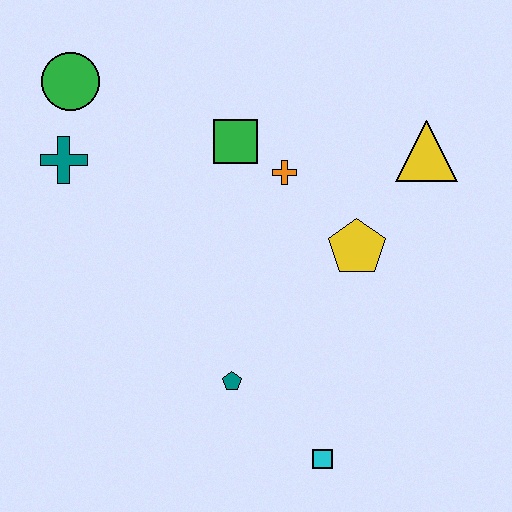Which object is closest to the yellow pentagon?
The orange cross is closest to the yellow pentagon.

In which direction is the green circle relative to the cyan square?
The green circle is above the cyan square.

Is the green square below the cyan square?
No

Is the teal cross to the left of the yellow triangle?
Yes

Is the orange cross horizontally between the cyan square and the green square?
Yes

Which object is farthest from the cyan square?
The green circle is farthest from the cyan square.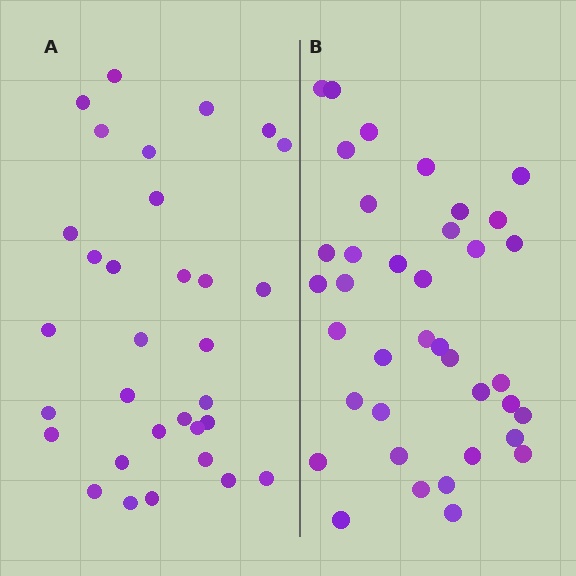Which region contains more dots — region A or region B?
Region B (the right region) has more dots.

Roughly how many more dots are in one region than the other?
Region B has about 6 more dots than region A.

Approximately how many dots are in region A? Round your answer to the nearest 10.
About 30 dots. (The exact count is 32, which rounds to 30.)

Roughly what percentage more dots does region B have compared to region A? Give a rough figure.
About 20% more.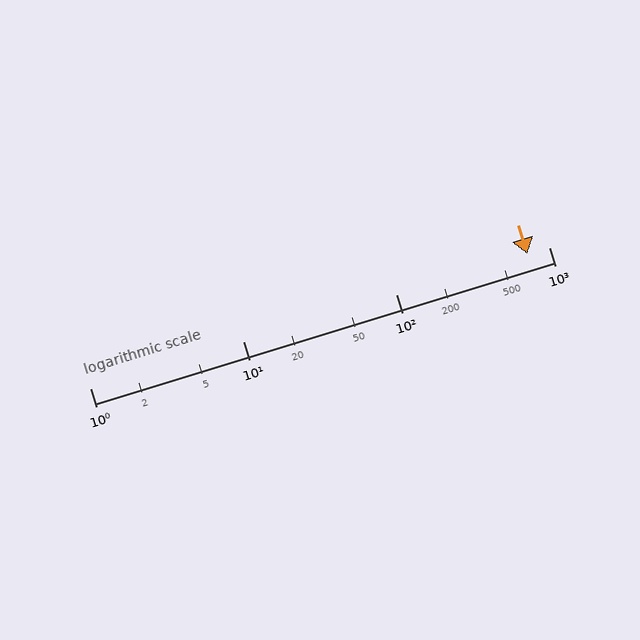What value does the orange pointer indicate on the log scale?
The pointer indicates approximately 720.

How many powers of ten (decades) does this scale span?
The scale spans 3 decades, from 1 to 1000.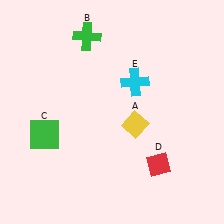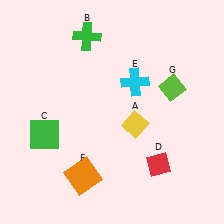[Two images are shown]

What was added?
An orange square (F), a lime diamond (G) were added in Image 2.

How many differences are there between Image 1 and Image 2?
There are 2 differences between the two images.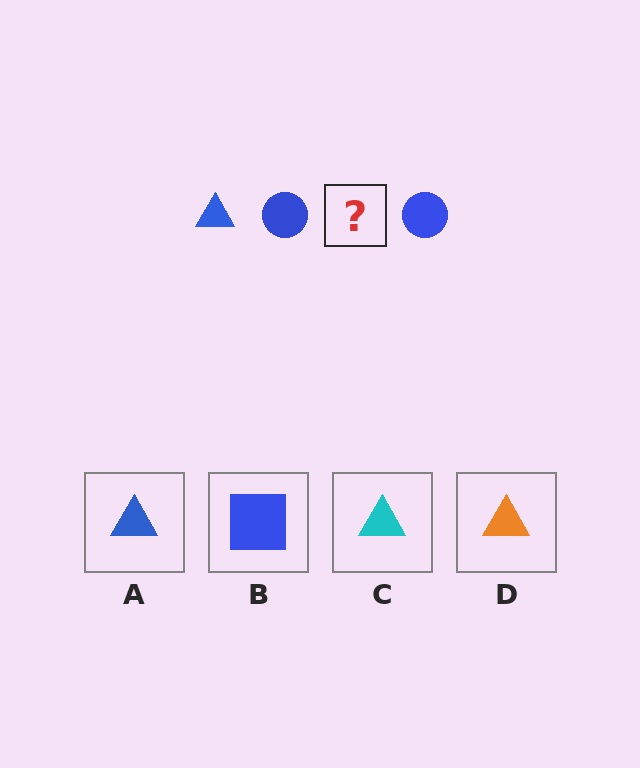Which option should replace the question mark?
Option A.